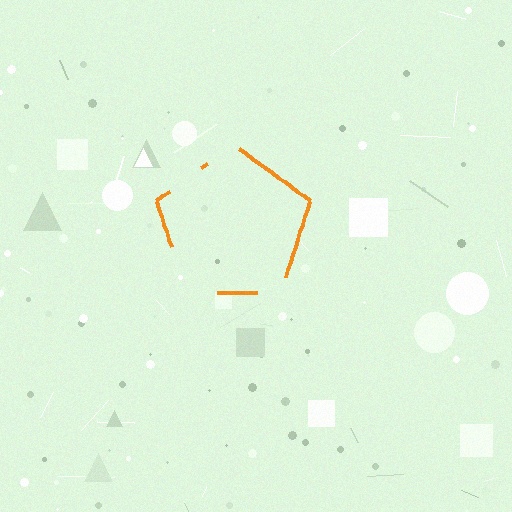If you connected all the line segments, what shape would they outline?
They would outline a pentagon.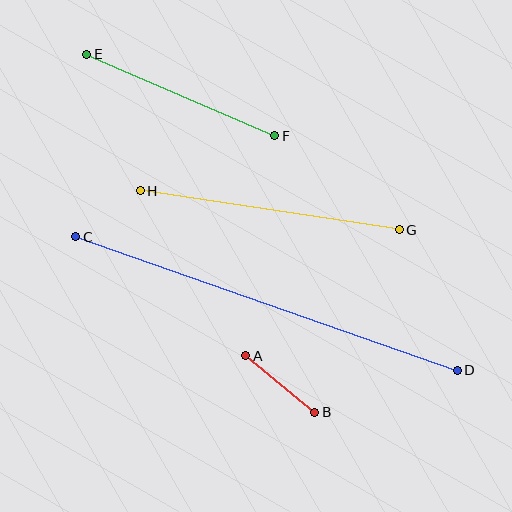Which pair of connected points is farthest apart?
Points C and D are farthest apart.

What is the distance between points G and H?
The distance is approximately 262 pixels.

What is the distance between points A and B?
The distance is approximately 89 pixels.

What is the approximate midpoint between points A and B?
The midpoint is at approximately (280, 384) pixels.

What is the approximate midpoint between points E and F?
The midpoint is at approximately (181, 95) pixels.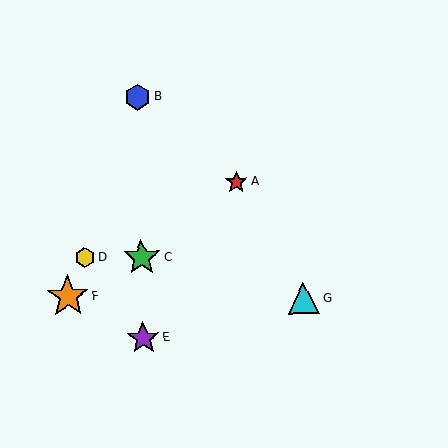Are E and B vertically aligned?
Yes, both are at x≈143.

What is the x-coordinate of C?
Object C is at x≈142.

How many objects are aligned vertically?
3 objects (B, C, E) are aligned vertically.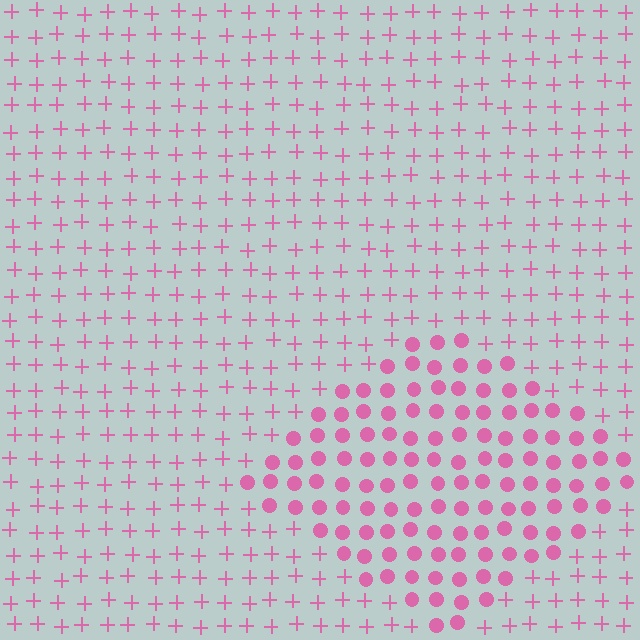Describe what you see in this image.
The image is filled with small pink elements arranged in a uniform grid. A diamond-shaped region contains circles, while the surrounding area contains plus signs. The boundary is defined purely by the change in element shape.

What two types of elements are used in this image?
The image uses circles inside the diamond region and plus signs outside it.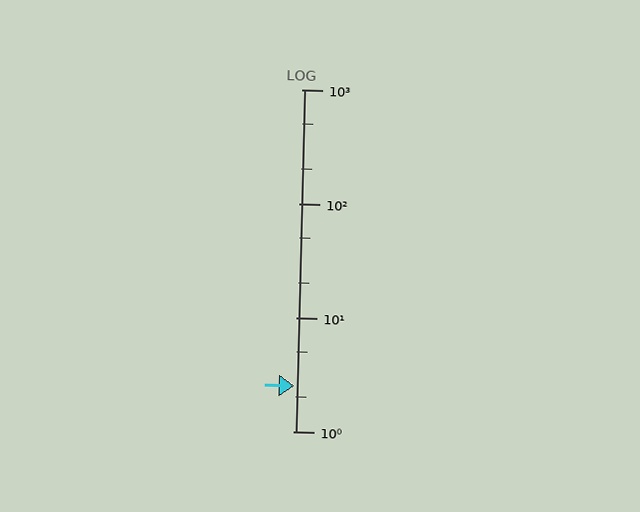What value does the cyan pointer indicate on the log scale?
The pointer indicates approximately 2.5.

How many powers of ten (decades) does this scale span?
The scale spans 3 decades, from 1 to 1000.